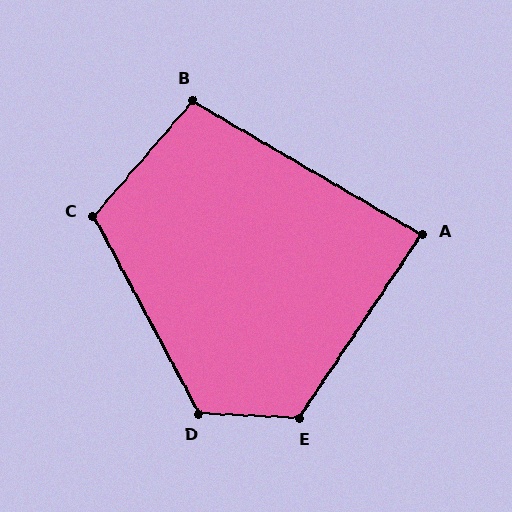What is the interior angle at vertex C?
Approximately 111 degrees (obtuse).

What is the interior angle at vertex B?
Approximately 100 degrees (obtuse).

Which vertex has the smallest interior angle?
A, at approximately 87 degrees.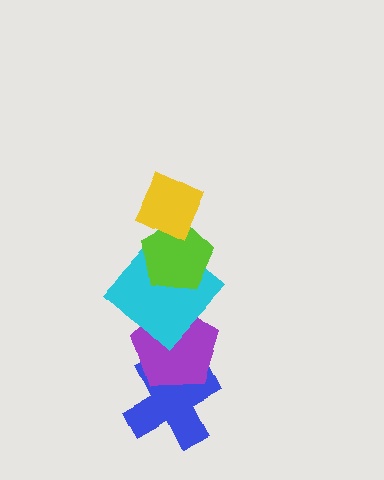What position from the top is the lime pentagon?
The lime pentagon is 2nd from the top.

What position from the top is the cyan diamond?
The cyan diamond is 3rd from the top.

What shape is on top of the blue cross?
The purple pentagon is on top of the blue cross.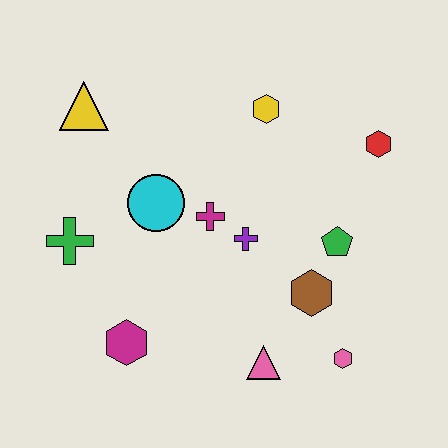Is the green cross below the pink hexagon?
No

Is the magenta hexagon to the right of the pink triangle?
No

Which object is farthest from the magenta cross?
The pink hexagon is farthest from the magenta cross.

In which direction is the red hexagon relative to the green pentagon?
The red hexagon is above the green pentagon.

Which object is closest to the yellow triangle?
The cyan circle is closest to the yellow triangle.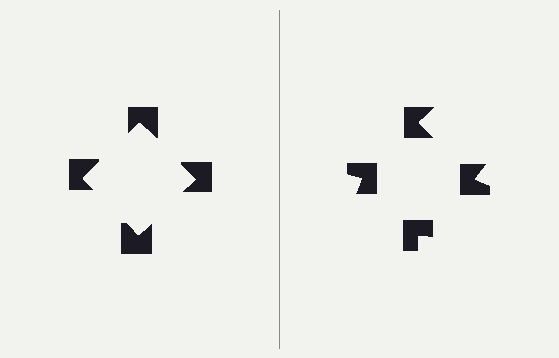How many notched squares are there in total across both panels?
8 — 4 on each side.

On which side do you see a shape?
An illusory square appears on the left side. On the right side the wedge cuts are rotated, so no coherent shape forms.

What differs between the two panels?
The notched squares are positioned identically on both sides; only the wedge orientations differ. On the left they align to a square; on the right they are misaligned.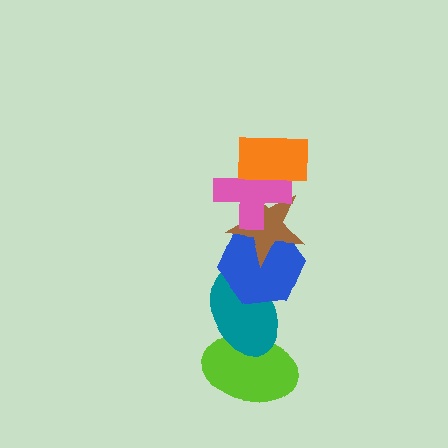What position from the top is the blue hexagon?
The blue hexagon is 4th from the top.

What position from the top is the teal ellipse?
The teal ellipse is 5th from the top.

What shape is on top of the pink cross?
The orange rectangle is on top of the pink cross.